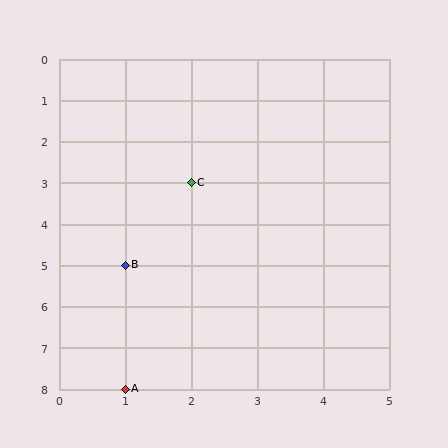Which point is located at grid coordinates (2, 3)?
Point C is at (2, 3).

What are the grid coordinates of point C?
Point C is at grid coordinates (2, 3).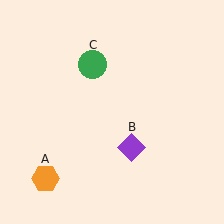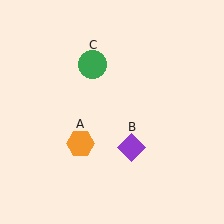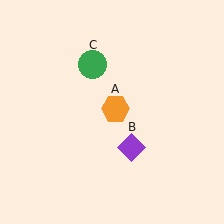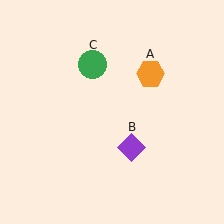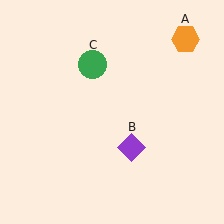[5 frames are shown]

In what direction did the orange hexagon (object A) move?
The orange hexagon (object A) moved up and to the right.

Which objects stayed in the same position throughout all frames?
Purple diamond (object B) and green circle (object C) remained stationary.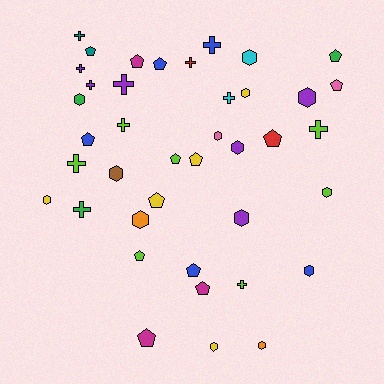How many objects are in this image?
There are 40 objects.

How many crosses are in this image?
There are 12 crosses.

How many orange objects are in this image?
There are 2 orange objects.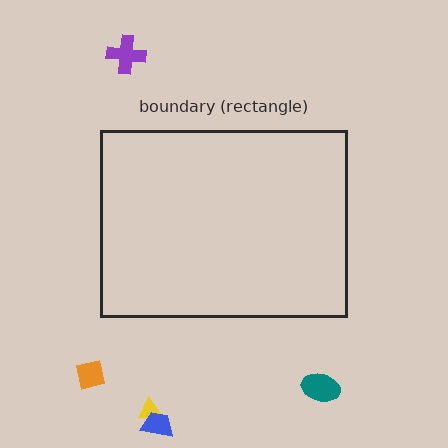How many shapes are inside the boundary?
0 inside, 5 outside.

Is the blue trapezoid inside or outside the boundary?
Outside.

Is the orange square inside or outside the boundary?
Outside.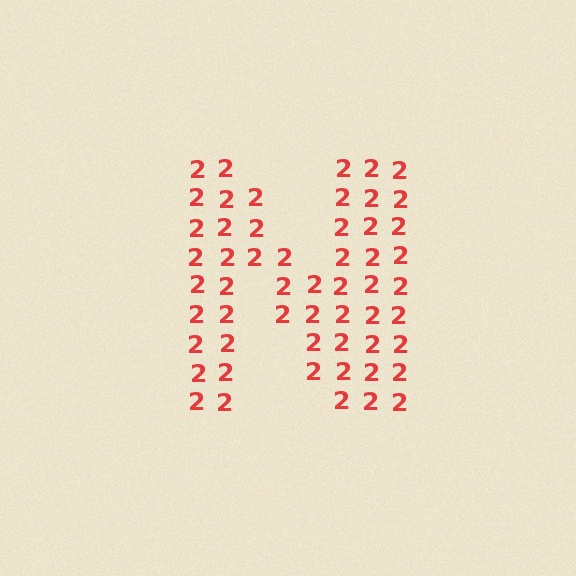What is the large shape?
The large shape is the letter N.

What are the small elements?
The small elements are digit 2's.